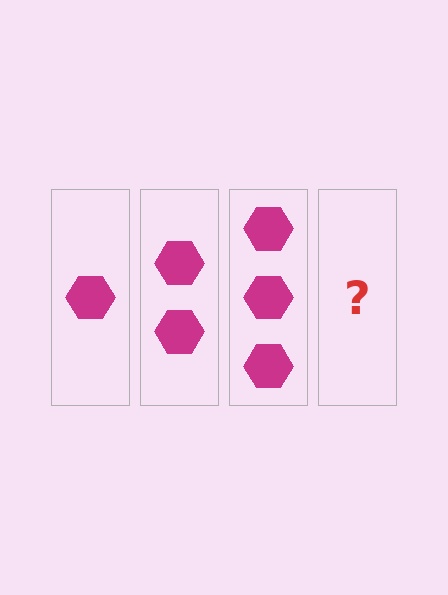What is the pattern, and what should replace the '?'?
The pattern is that each step adds one more hexagon. The '?' should be 4 hexagons.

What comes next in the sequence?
The next element should be 4 hexagons.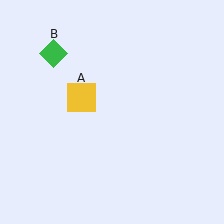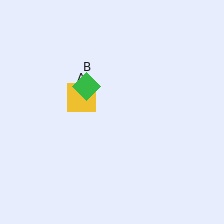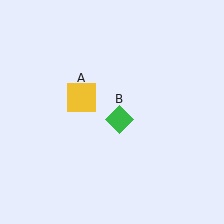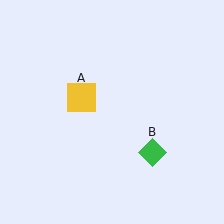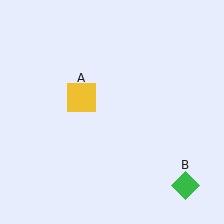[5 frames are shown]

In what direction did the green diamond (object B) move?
The green diamond (object B) moved down and to the right.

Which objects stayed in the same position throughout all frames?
Yellow square (object A) remained stationary.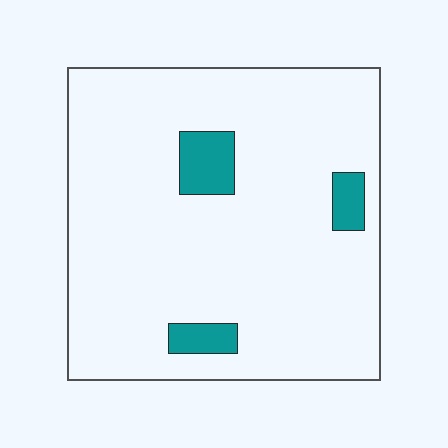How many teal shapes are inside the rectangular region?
3.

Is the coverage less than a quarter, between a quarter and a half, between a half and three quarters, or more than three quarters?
Less than a quarter.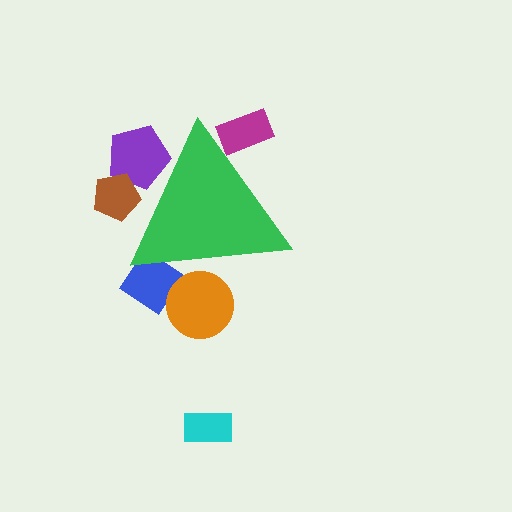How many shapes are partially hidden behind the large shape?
5 shapes are partially hidden.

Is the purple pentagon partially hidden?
Yes, the purple pentagon is partially hidden behind the green triangle.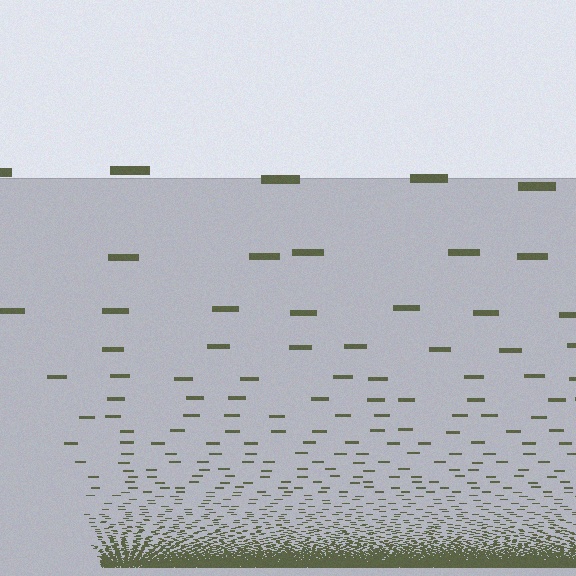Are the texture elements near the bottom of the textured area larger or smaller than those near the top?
Smaller. The gradient is inverted — elements near the bottom are smaller and denser.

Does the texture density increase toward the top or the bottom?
Density increases toward the bottom.